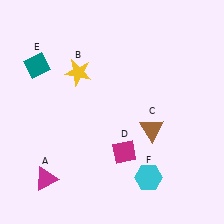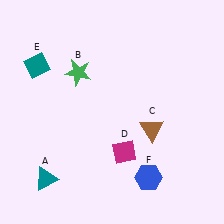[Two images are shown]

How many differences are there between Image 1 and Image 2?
There are 3 differences between the two images.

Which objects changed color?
A changed from magenta to teal. B changed from yellow to green. F changed from cyan to blue.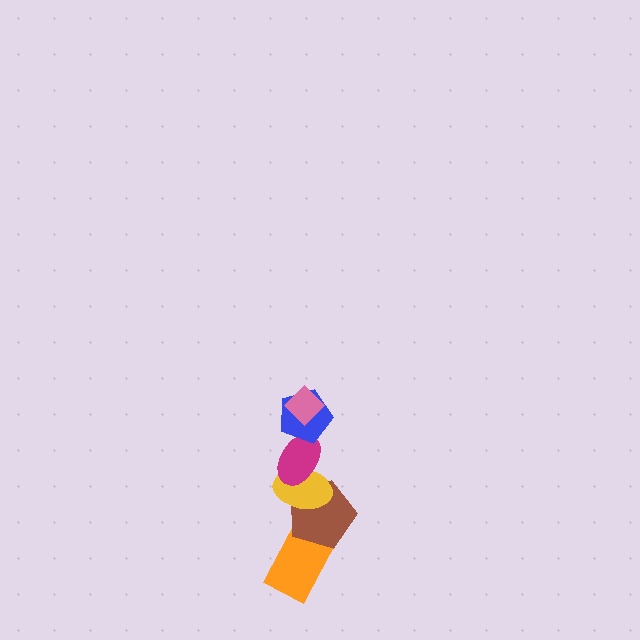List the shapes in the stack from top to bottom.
From top to bottom: the pink diamond, the blue pentagon, the magenta ellipse, the yellow ellipse, the brown pentagon, the orange rectangle.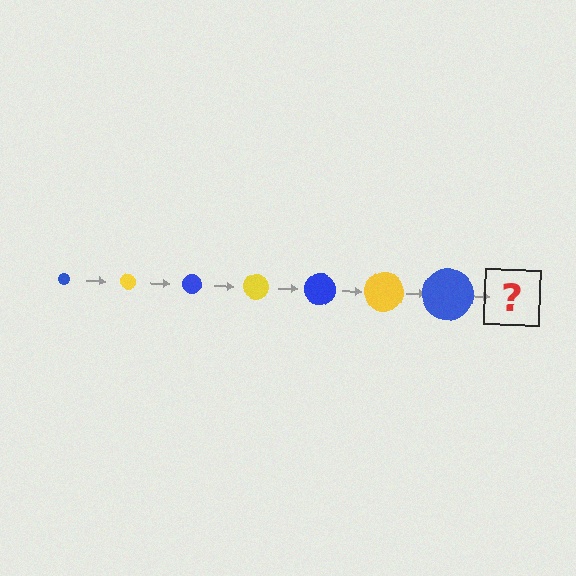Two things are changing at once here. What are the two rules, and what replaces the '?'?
The two rules are that the circle grows larger each step and the color cycles through blue and yellow. The '?' should be a yellow circle, larger than the previous one.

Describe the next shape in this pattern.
It should be a yellow circle, larger than the previous one.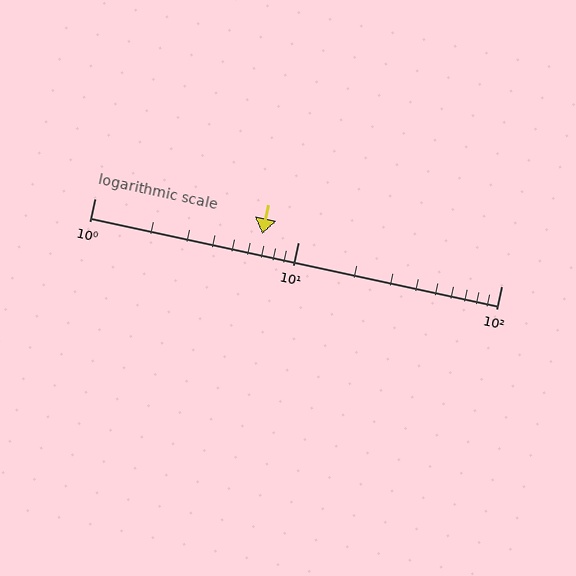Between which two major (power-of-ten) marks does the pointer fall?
The pointer is between 1 and 10.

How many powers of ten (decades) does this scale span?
The scale spans 2 decades, from 1 to 100.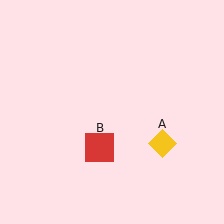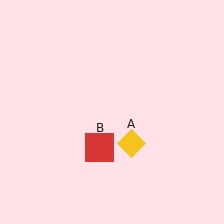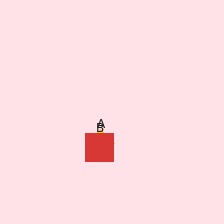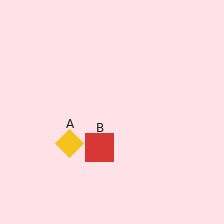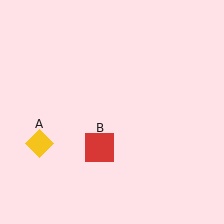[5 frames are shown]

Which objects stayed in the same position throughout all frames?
Red square (object B) remained stationary.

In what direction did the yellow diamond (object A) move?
The yellow diamond (object A) moved left.